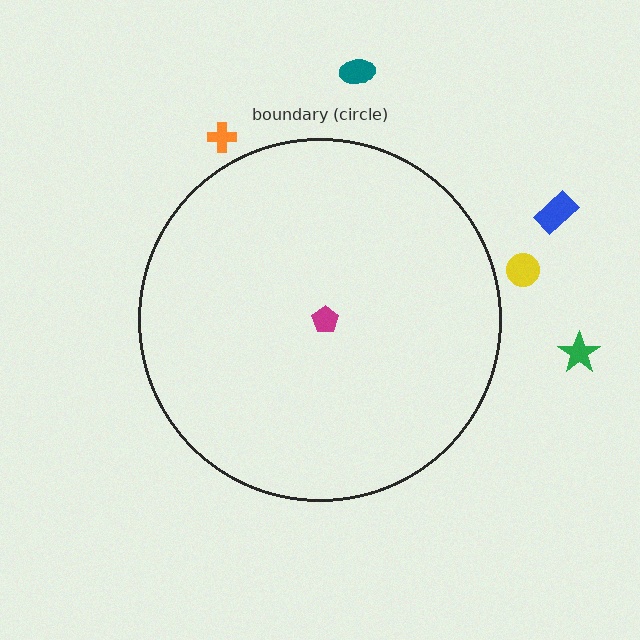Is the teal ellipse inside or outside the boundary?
Outside.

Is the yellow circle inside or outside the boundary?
Outside.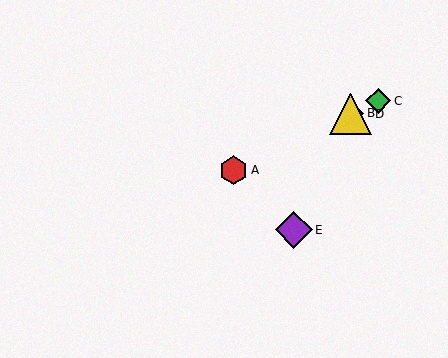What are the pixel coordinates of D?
Object D is at (351, 114).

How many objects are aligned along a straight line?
4 objects (A, B, C, D) are aligned along a straight line.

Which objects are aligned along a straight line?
Objects A, B, C, D are aligned along a straight line.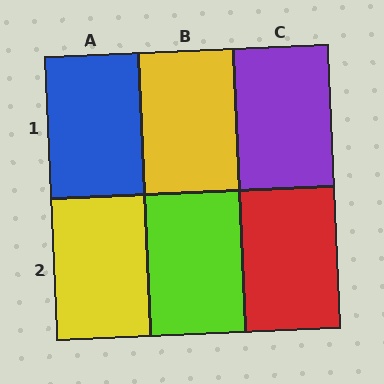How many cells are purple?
1 cell is purple.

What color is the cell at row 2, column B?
Lime.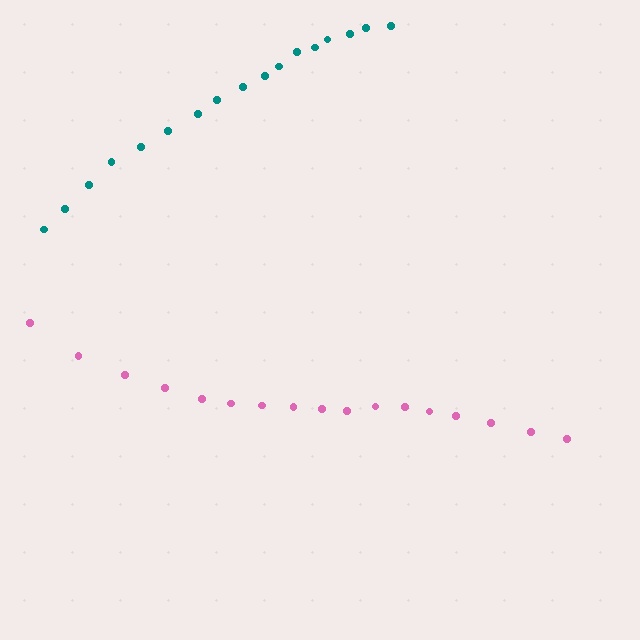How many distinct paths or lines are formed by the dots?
There are 2 distinct paths.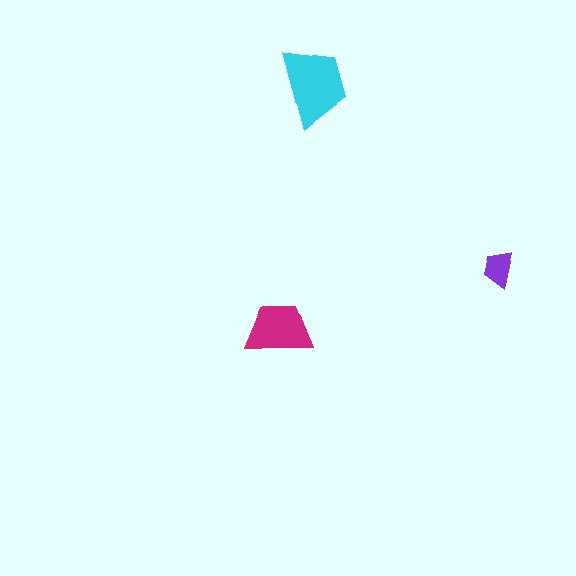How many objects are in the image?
There are 3 objects in the image.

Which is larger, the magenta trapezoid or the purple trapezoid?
The magenta one.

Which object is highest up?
The cyan trapezoid is topmost.